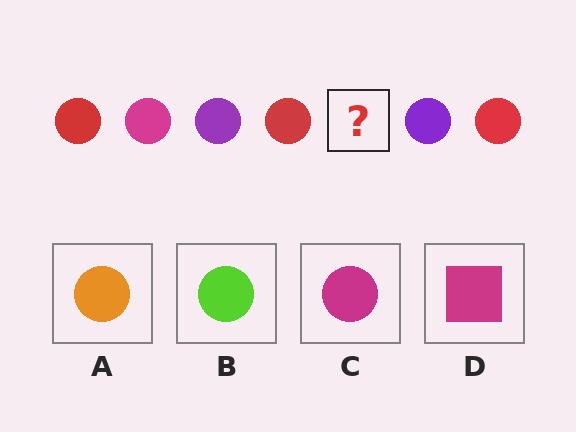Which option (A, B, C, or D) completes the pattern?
C.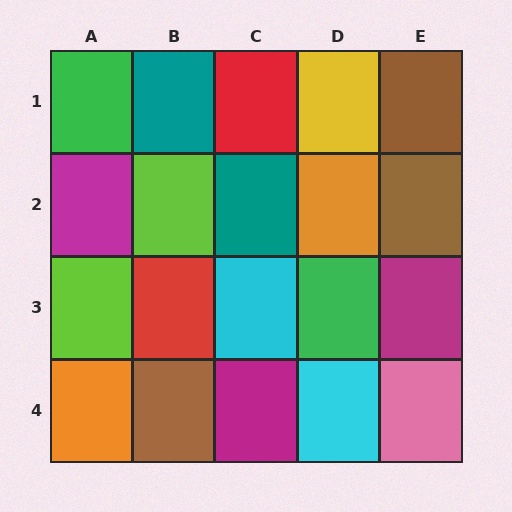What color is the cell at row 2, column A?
Magenta.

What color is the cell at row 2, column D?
Orange.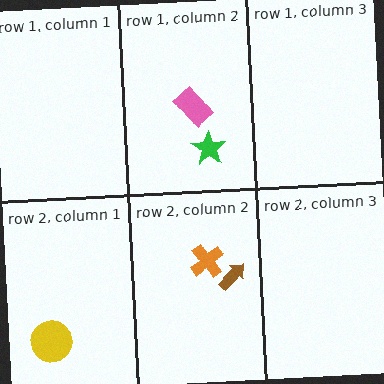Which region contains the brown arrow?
The row 2, column 2 region.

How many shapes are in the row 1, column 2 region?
2.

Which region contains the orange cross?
The row 2, column 2 region.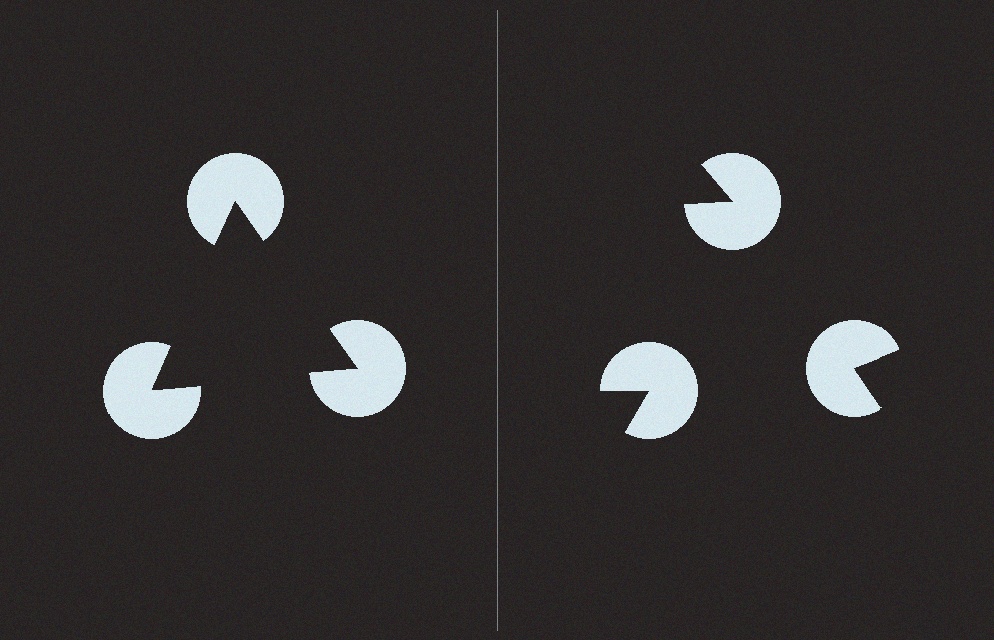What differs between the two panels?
The pac-man discs are positioned identically on both sides; only the wedge orientations differ. On the left they align to a triangle; on the right they are misaligned.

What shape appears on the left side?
An illusory triangle.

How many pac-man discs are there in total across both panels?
6 — 3 on each side.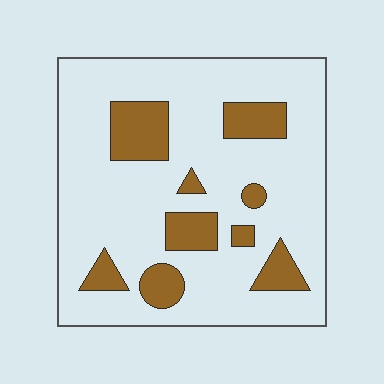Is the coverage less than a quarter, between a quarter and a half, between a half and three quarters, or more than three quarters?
Less than a quarter.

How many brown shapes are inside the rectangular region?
9.